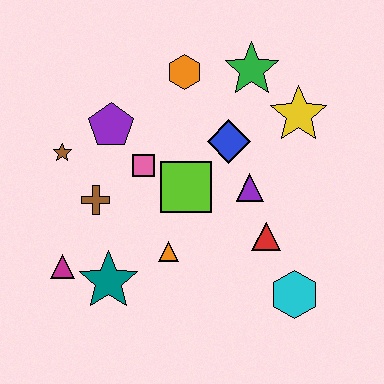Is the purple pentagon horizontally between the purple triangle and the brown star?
Yes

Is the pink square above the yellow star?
No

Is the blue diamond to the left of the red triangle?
Yes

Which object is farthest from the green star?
The magenta triangle is farthest from the green star.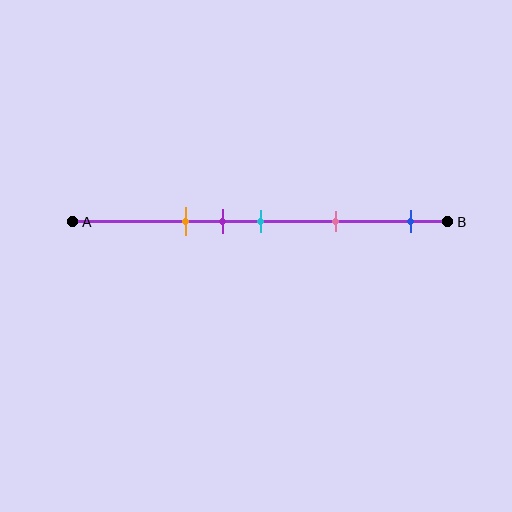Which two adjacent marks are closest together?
The purple and cyan marks are the closest adjacent pair.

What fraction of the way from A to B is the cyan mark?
The cyan mark is approximately 50% (0.5) of the way from A to B.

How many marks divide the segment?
There are 5 marks dividing the segment.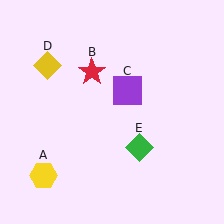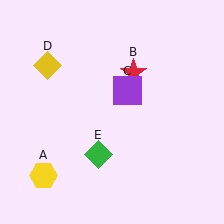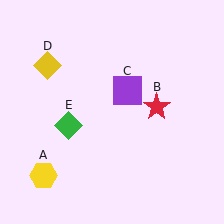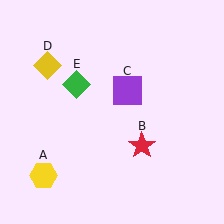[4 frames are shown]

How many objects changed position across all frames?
2 objects changed position: red star (object B), green diamond (object E).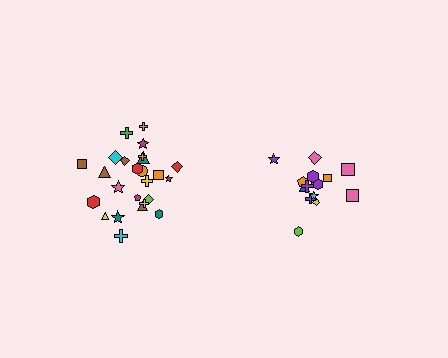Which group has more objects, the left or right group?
The left group.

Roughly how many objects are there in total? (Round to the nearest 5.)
Roughly 40 objects in total.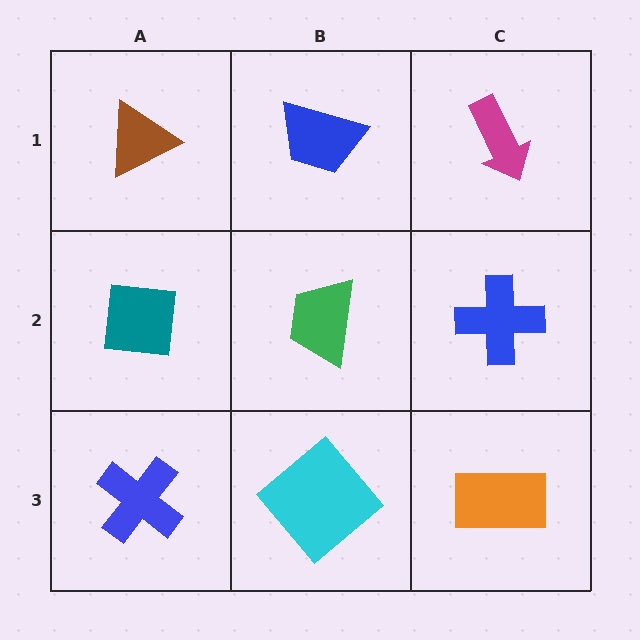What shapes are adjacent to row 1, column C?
A blue cross (row 2, column C), a blue trapezoid (row 1, column B).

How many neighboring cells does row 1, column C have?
2.